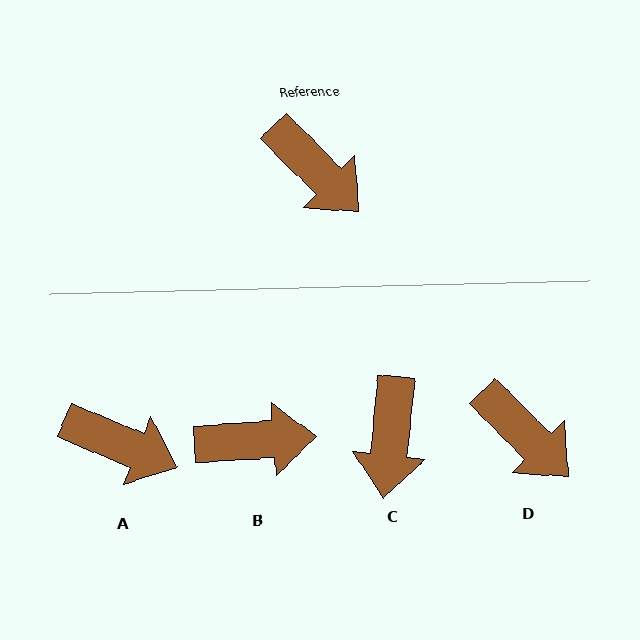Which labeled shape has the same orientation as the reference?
D.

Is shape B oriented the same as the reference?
No, it is off by about 49 degrees.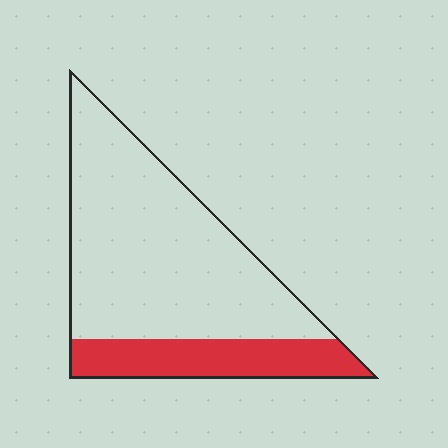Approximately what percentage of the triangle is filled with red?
Approximately 25%.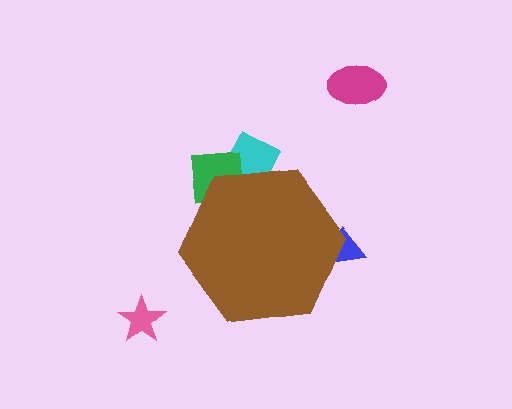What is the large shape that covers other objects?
A brown hexagon.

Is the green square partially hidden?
Yes, the green square is partially hidden behind the brown hexagon.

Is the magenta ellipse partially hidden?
No, the magenta ellipse is fully visible.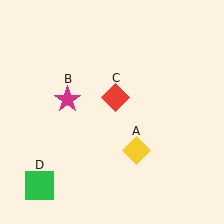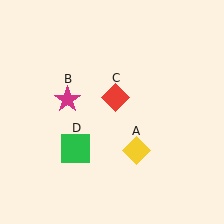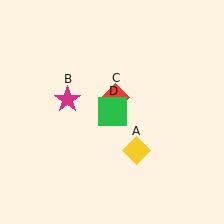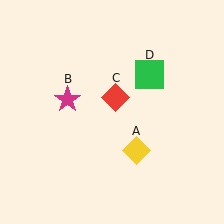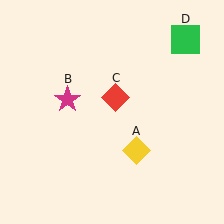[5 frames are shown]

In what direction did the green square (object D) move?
The green square (object D) moved up and to the right.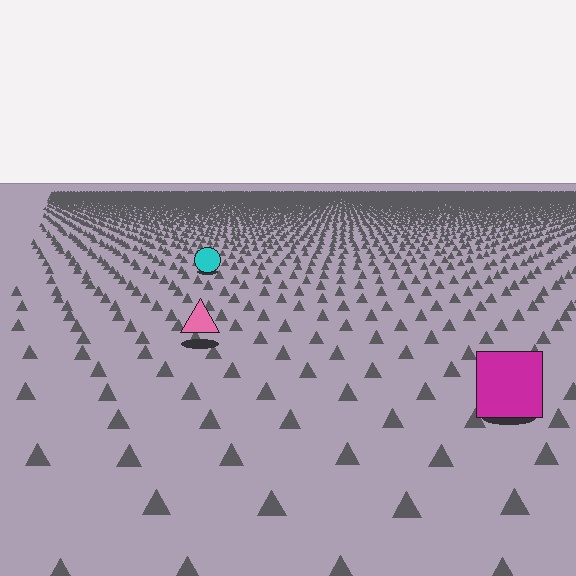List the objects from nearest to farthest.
From nearest to farthest: the magenta square, the pink triangle, the cyan circle.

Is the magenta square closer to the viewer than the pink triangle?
Yes. The magenta square is closer — you can tell from the texture gradient: the ground texture is coarser near it.